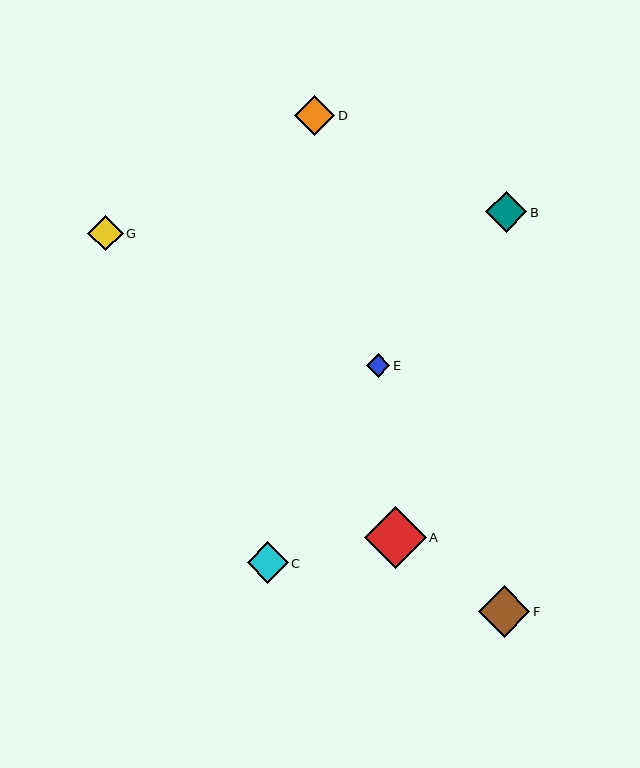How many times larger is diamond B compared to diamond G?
Diamond B is approximately 1.2 times the size of diamond G.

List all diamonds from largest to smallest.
From largest to smallest: A, F, B, C, D, G, E.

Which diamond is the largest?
Diamond A is the largest with a size of approximately 61 pixels.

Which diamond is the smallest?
Diamond E is the smallest with a size of approximately 23 pixels.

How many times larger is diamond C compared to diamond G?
Diamond C is approximately 1.2 times the size of diamond G.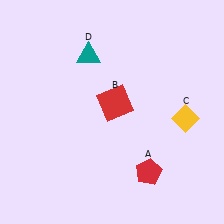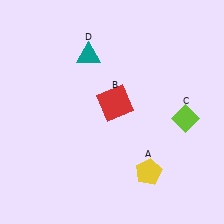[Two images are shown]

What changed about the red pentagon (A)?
In Image 1, A is red. In Image 2, it changed to yellow.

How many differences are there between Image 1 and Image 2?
There are 2 differences between the two images.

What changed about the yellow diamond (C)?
In Image 1, C is yellow. In Image 2, it changed to lime.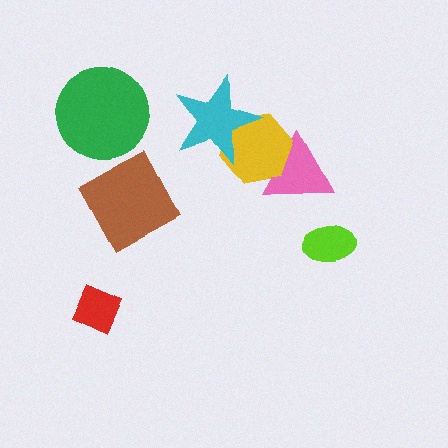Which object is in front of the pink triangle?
The yellow hexagon is in front of the pink triangle.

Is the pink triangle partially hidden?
Yes, it is partially covered by another shape.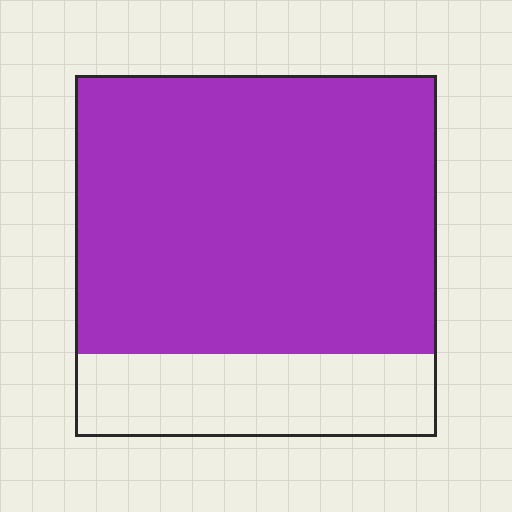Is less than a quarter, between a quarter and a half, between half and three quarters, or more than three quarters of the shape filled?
More than three quarters.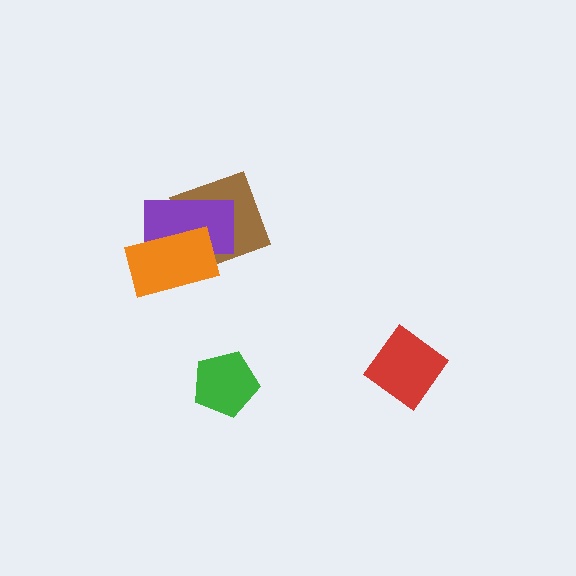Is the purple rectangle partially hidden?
Yes, it is partially covered by another shape.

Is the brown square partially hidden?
Yes, it is partially covered by another shape.